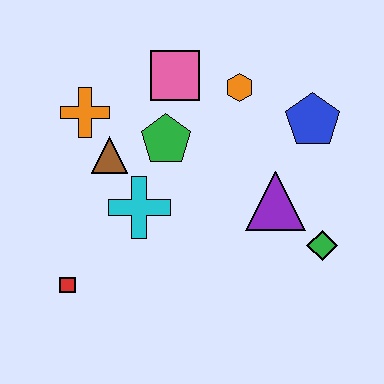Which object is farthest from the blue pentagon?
The red square is farthest from the blue pentagon.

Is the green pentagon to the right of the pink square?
No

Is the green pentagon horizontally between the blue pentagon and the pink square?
No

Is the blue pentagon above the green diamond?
Yes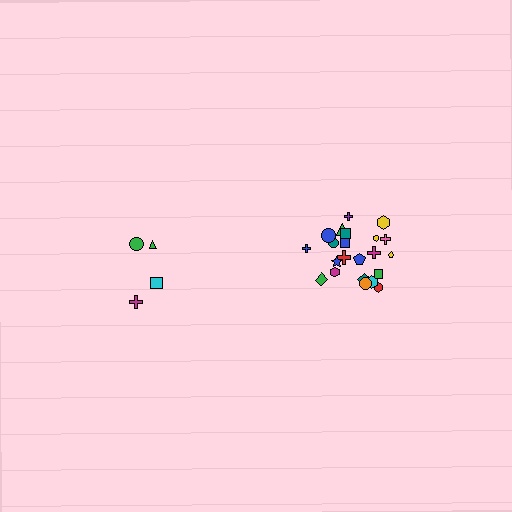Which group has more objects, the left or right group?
The right group.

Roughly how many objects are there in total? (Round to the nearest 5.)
Roughly 25 objects in total.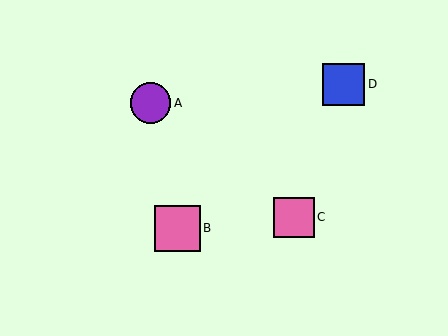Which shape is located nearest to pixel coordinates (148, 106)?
The purple circle (labeled A) at (151, 103) is nearest to that location.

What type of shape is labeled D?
Shape D is a blue square.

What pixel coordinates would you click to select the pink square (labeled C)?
Click at (294, 217) to select the pink square C.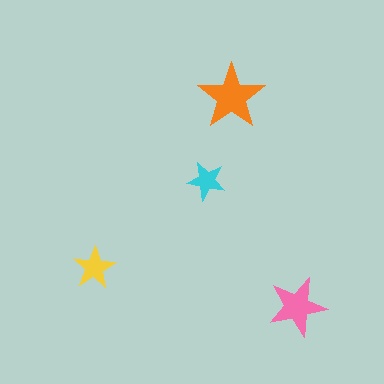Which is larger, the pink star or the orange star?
The orange one.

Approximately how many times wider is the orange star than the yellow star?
About 1.5 times wider.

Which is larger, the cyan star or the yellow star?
The yellow one.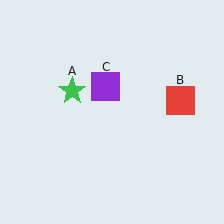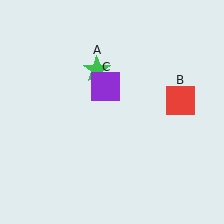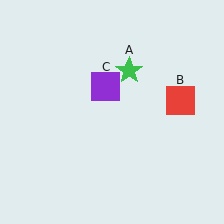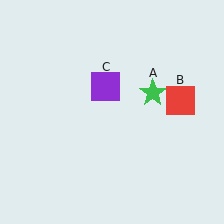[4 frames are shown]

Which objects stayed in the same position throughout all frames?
Red square (object B) and purple square (object C) remained stationary.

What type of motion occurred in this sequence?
The green star (object A) rotated clockwise around the center of the scene.